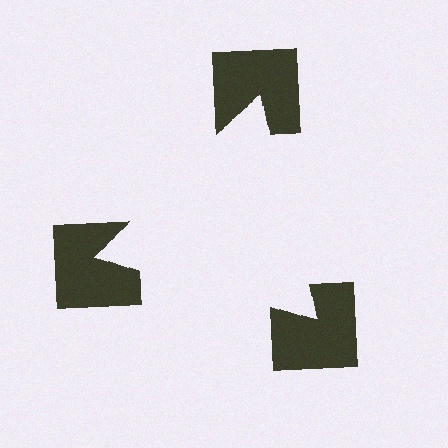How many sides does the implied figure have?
3 sides.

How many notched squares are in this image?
There are 3 — one at each vertex of the illusory triangle.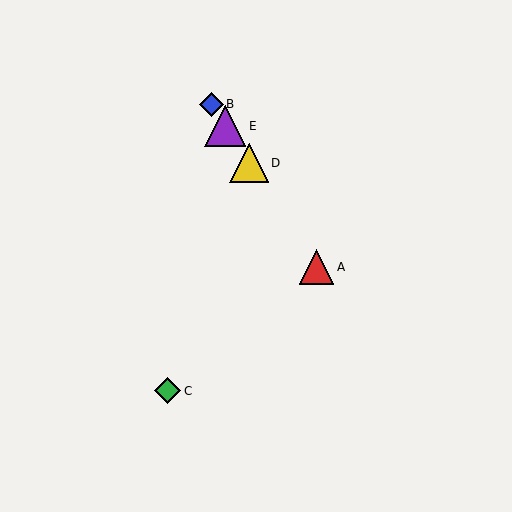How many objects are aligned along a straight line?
4 objects (A, B, D, E) are aligned along a straight line.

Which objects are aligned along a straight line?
Objects A, B, D, E are aligned along a straight line.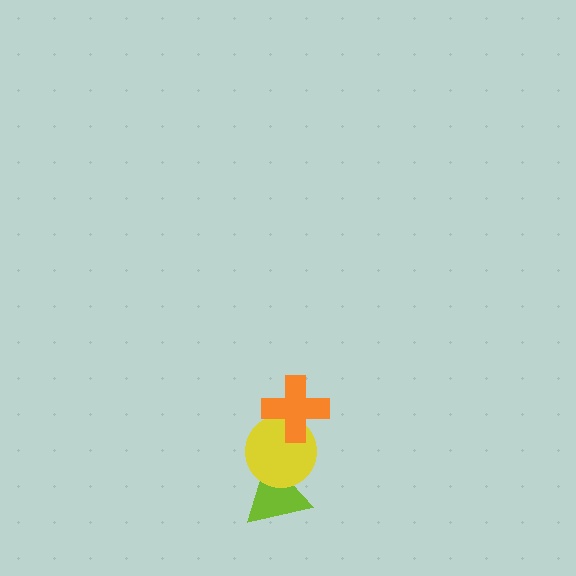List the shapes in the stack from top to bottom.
From top to bottom: the orange cross, the yellow circle, the lime triangle.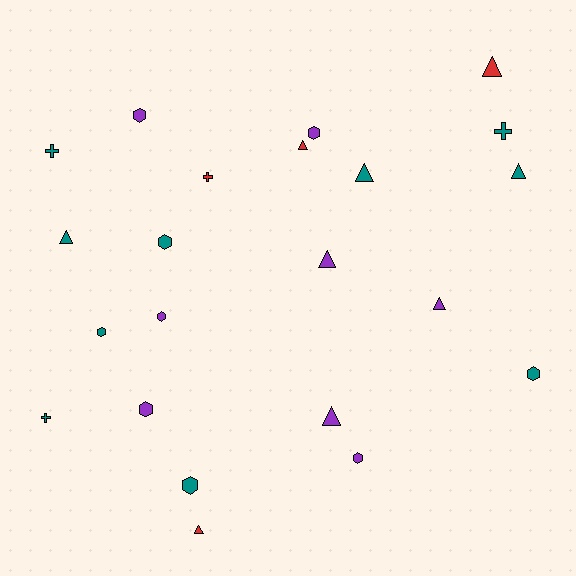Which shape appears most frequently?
Hexagon, with 9 objects.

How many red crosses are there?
There is 1 red cross.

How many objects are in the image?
There are 22 objects.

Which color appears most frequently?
Teal, with 10 objects.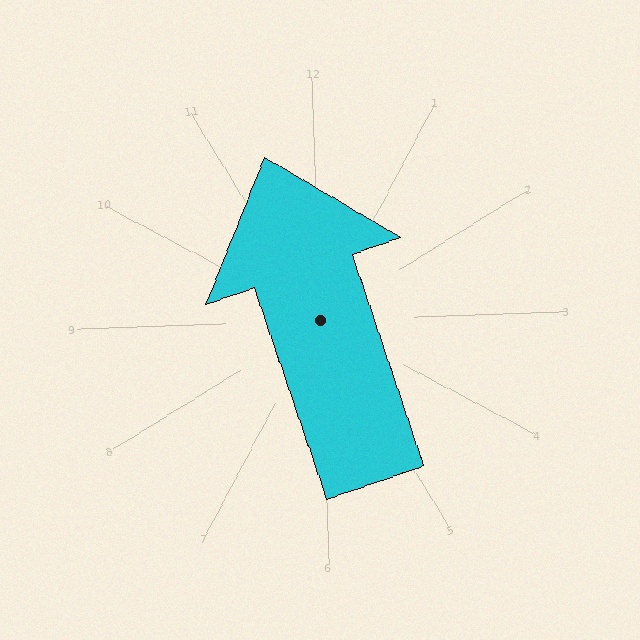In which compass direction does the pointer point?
North.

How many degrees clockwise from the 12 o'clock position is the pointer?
Approximately 343 degrees.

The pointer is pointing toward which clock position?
Roughly 11 o'clock.